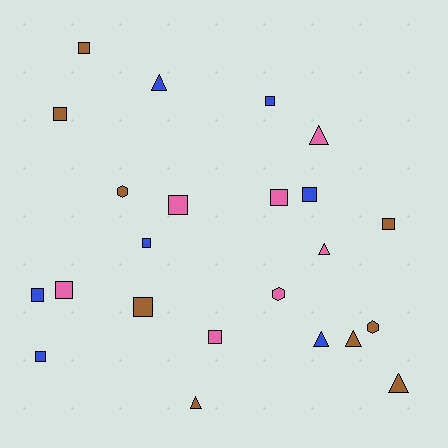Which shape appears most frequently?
Square, with 13 objects.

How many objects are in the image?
There are 23 objects.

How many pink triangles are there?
There are 2 pink triangles.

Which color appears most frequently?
Brown, with 9 objects.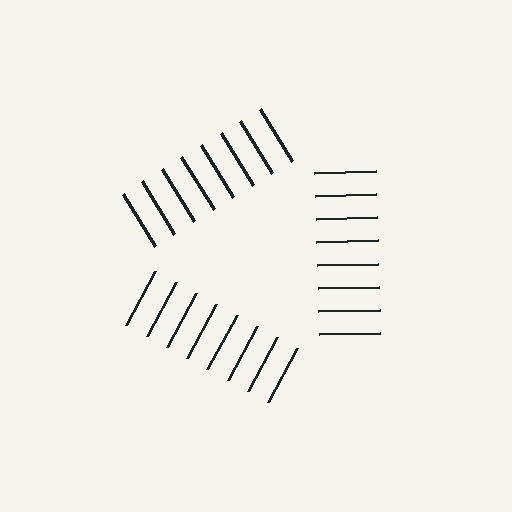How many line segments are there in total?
24 — 8 along each of the 3 edges.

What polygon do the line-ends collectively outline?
An illusory triangle — the line segments terminate on its edges but no continuous stroke is drawn.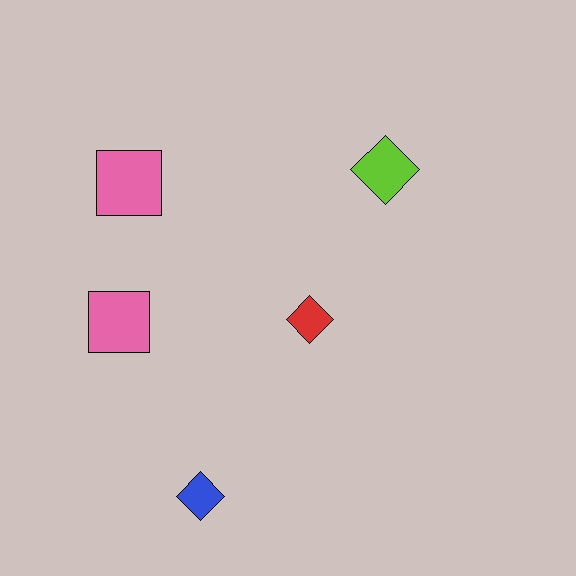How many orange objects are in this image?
There are no orange objects.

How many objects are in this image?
There are 5 objects.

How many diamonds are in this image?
There are 3 diamonds.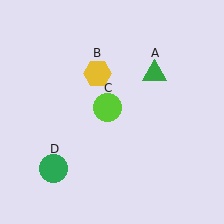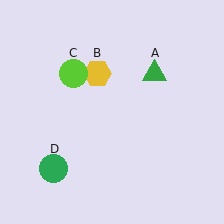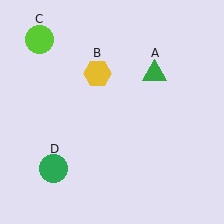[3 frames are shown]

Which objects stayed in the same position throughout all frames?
Green triangle (object A) and yellow hexagon (object B) and green circle (object D) remained stationary.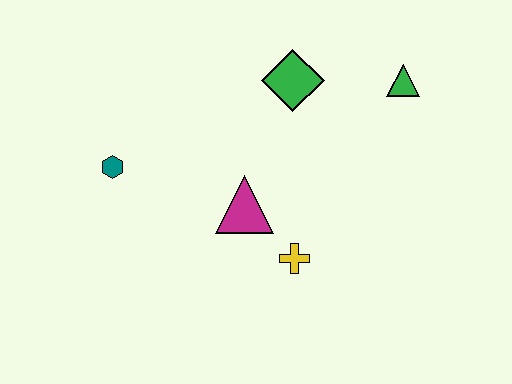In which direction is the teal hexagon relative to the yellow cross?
The teal hexagon is to the left of the yellow cross.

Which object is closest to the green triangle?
The green diamond is closest to the green triangle.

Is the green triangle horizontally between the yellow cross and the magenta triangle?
No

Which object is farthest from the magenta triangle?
The green triangle is farthest from the magenta triangle.